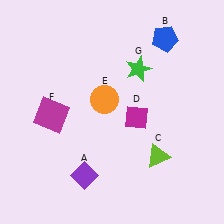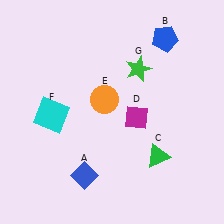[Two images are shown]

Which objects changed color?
A changed from purple to blue. C changed from lime to green. F changed from magenta to cyan.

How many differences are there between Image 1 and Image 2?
There are 3 differences between the two images.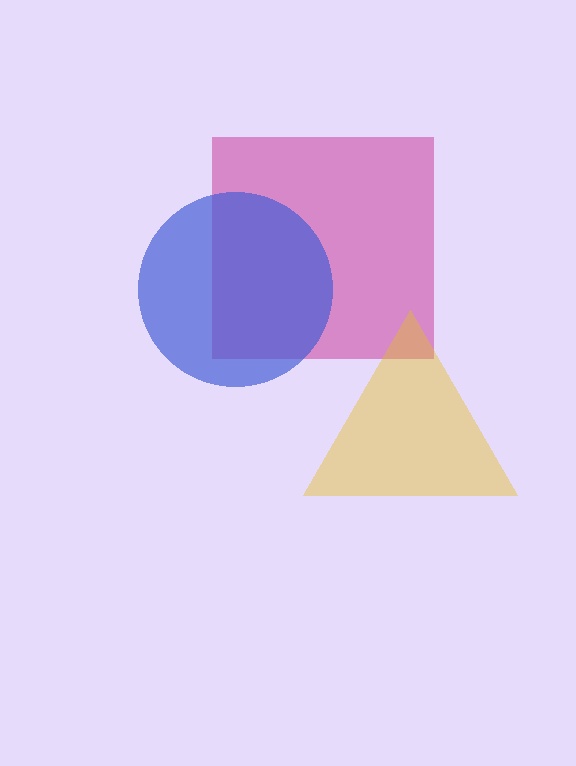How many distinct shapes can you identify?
There are 3 distinct shapes: a magenta square, a blue circle, a yellow triangle.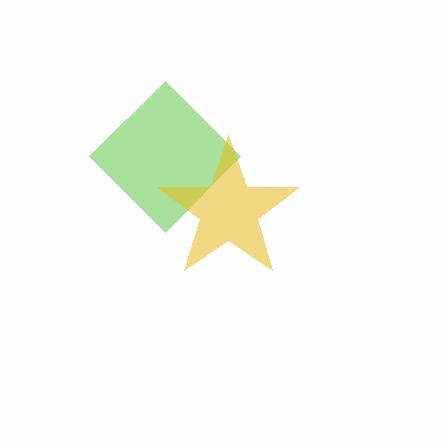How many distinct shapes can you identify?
There are 2 distinct shapes: a lime diamond, a yellow star.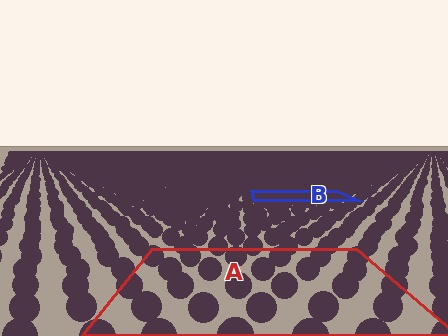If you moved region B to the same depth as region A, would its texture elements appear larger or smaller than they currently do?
They would appear larger. At a closer depth, the same texture elements are projected at a bigger on-screen size.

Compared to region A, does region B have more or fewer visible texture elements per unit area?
Region B has more texture elements per unit area — they are packed more densely because it is farther away.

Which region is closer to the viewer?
Region A is closer. The texture elements there are larger and more spread out.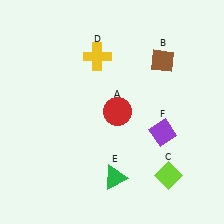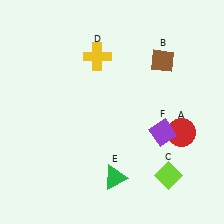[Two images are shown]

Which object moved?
The red circle (A) moved right.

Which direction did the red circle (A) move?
The red circle (A) moved right.